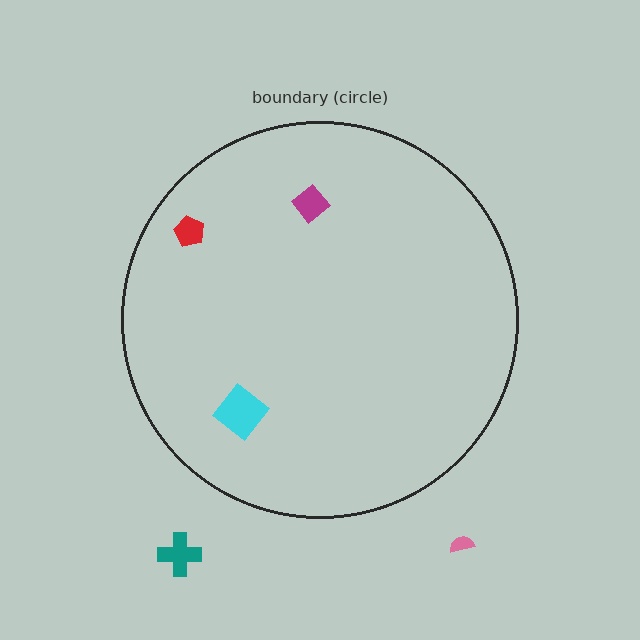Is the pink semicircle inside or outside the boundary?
Outside.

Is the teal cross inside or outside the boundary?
Outside.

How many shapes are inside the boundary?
3 inside, 2 outside.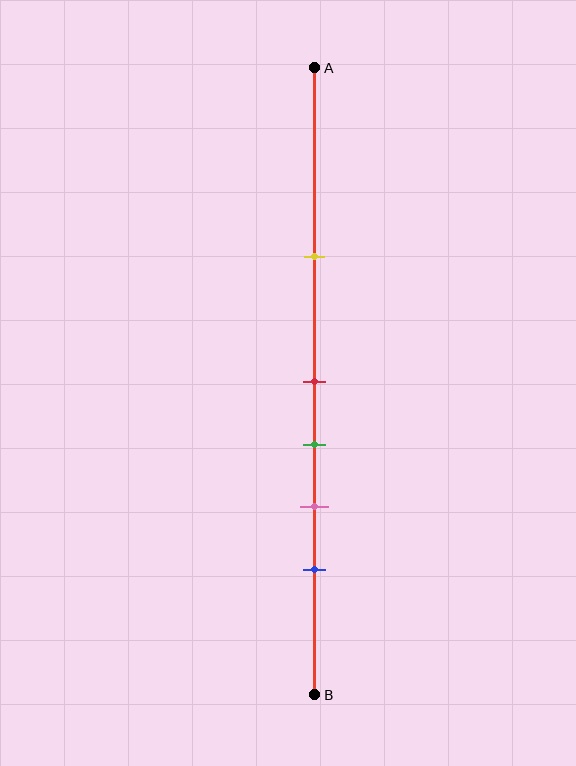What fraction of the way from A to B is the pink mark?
The pink mark is approximately 70% (0.7) of the way from A to B.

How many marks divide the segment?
There are 5 marks dividing the segment.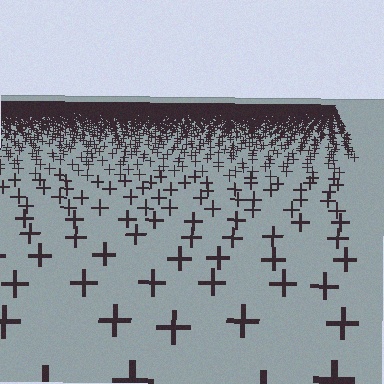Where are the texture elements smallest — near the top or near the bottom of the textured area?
Near the top.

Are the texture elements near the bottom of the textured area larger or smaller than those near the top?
Larger. Near the bottom, elements are closer to the viewer and appear at a bigger on-screen size.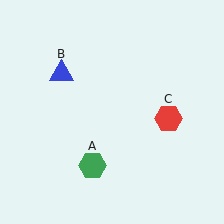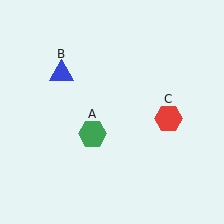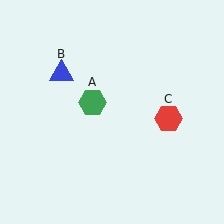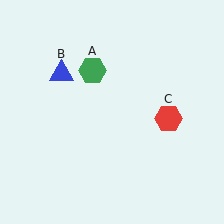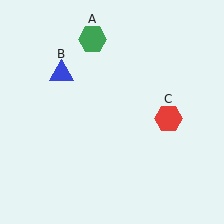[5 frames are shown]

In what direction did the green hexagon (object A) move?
The green hexagon (object A) moved up.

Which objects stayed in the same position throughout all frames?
Blue triangle (object B) and red hexagon (object C) remained stationary.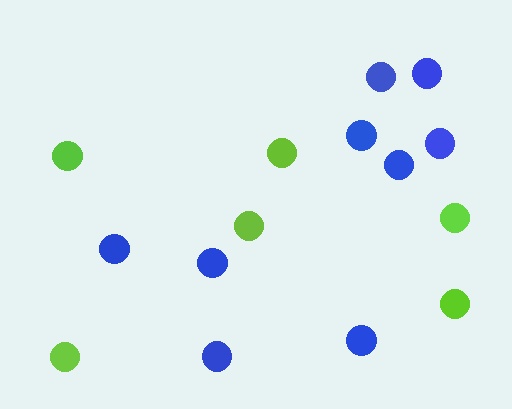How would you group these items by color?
There are 2 groups: one group of blue circles (9) and one group of lime circles (6).